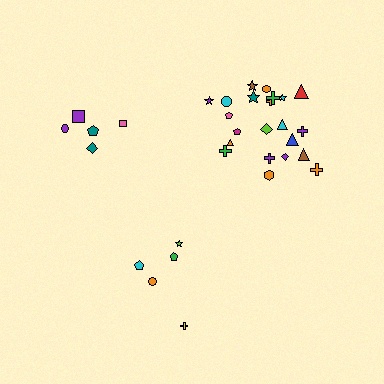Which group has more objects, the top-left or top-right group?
The top-right group.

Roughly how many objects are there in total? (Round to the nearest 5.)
Roughly 30 objects in total.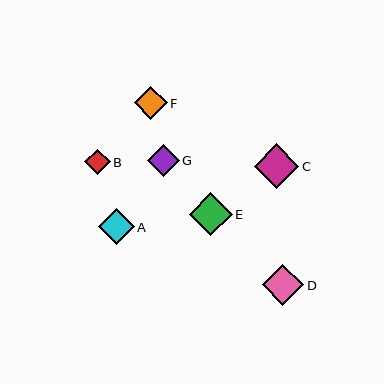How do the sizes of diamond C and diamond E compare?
Diamond C and diamond E are approximately the same size.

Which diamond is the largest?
Diamond C is the largest with a size of approximately 44 pixels.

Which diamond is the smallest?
Diamond B is the smallest with a size of approximately 26 pixels.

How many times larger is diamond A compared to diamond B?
Diamond A is approximately 1.4 times the size of diamond B.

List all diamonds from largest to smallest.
From largest to smallest: C, E, D, A, F, G, B.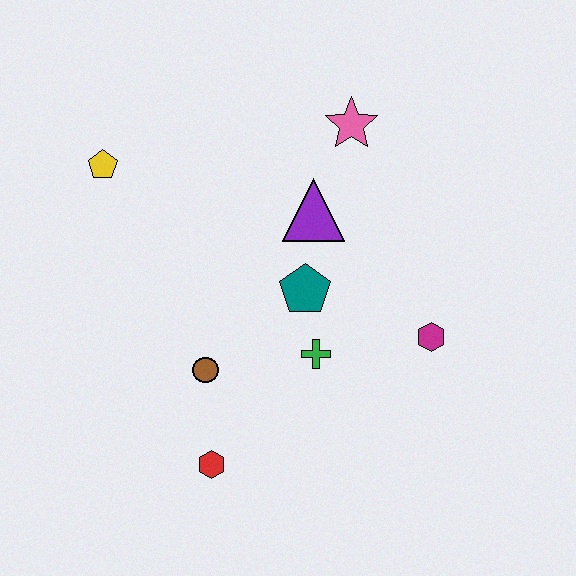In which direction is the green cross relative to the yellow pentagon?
The green cross is to the right of the yellow pentagon.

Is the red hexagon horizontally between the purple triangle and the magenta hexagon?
No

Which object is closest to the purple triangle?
The teal pentagon is closest to the purple triangle.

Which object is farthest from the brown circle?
The pink star is farthest from the brown circle.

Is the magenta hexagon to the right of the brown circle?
Yes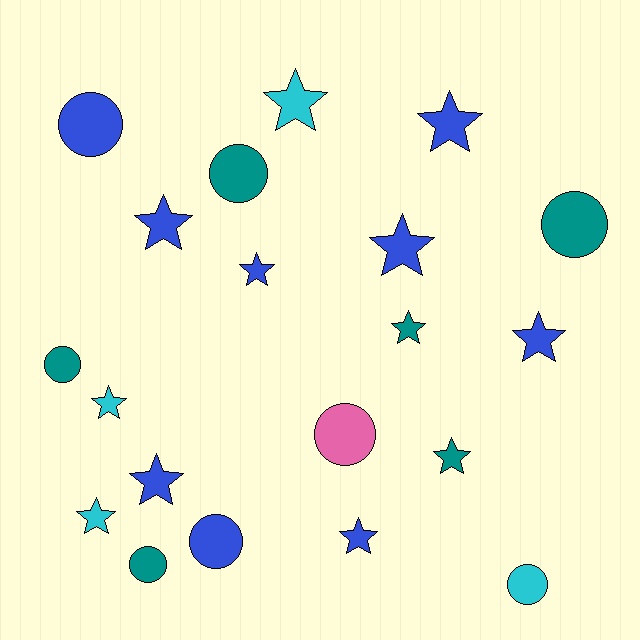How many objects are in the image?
There are 20 objects.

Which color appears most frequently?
Blue, with 9 objects.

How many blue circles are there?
There are 2 blue circles.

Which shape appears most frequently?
Star, with 12 objects.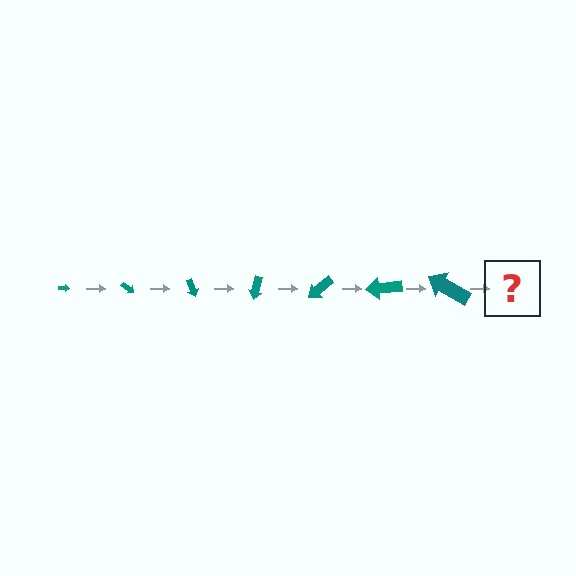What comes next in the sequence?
The next element should be an arrow, larger than the previous one and rotated 245 degrees from the start.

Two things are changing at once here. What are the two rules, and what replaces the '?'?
The two rules are that the arrow grows larger each step and it rotates 35 degrees each step. The '?' should be an arrow, larger than the previous one and rotated 245 degrees from the start.